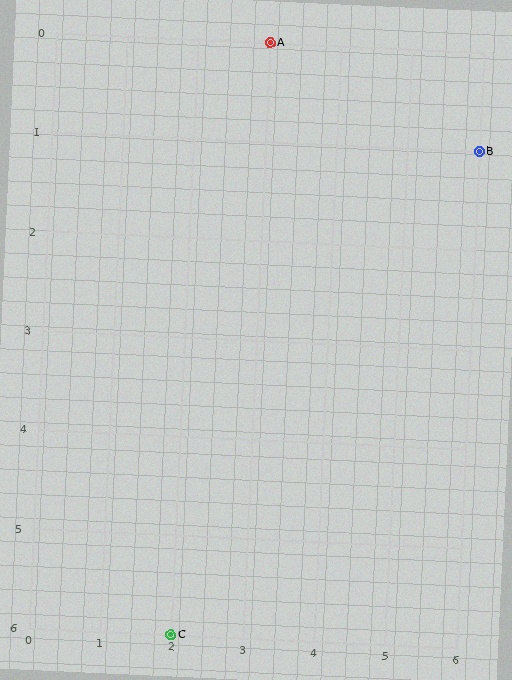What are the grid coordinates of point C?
Point C is at grid coordinates (2, 6).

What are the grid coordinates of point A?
Point A is at grid coordinates (3, 0).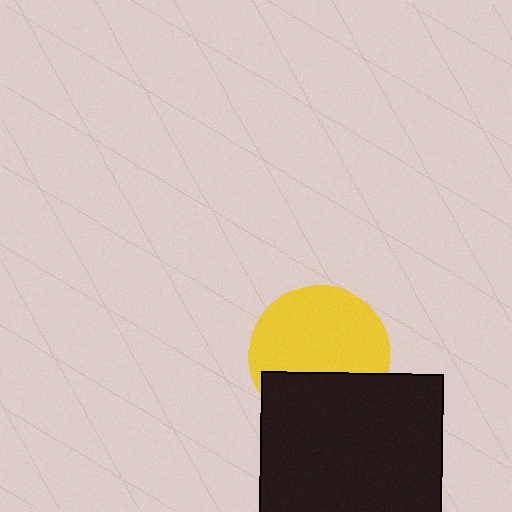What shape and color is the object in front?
The object in front is a black rectangle.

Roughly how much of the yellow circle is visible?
Most of it is visible (roughly 66%).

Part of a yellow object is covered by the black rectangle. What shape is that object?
It is a circle.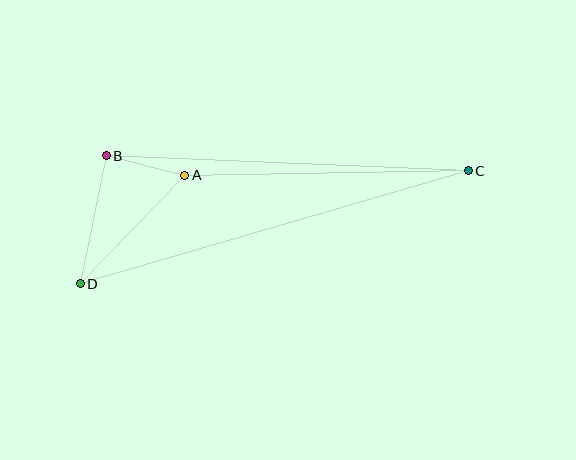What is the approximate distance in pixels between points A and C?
The distance between A and C is approximately 283 pixels.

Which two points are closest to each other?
Points A and B are closest to each other.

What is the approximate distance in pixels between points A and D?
The distance between A and D is approximately 151 pixels.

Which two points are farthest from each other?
Points C and D are farthest from each other.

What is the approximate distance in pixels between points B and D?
The distance between B and D is approximately 131 pixels.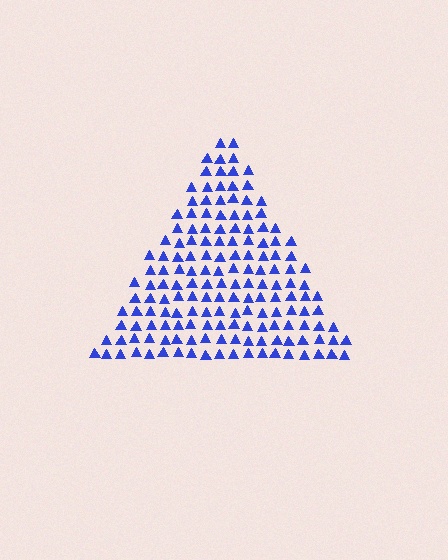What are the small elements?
The small elements are triangles.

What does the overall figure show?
The overall figure shows a triangle.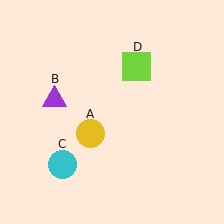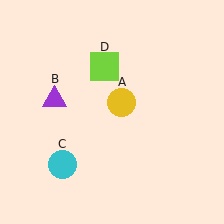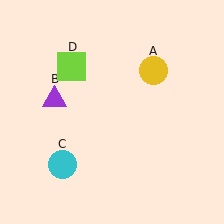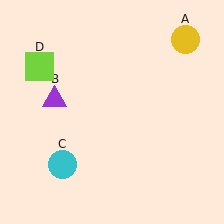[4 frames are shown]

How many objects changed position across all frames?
2 objects changed position: yellow circle (object A), lime square (object D).